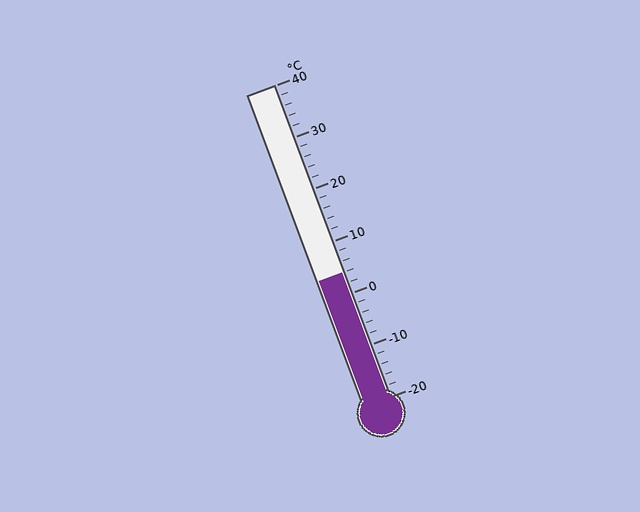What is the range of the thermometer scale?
The thermometer scale ranges from -20°C to 40°C.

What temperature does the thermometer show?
The thermometer shows approximately 4°C.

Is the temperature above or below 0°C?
The temperature is above 0°C.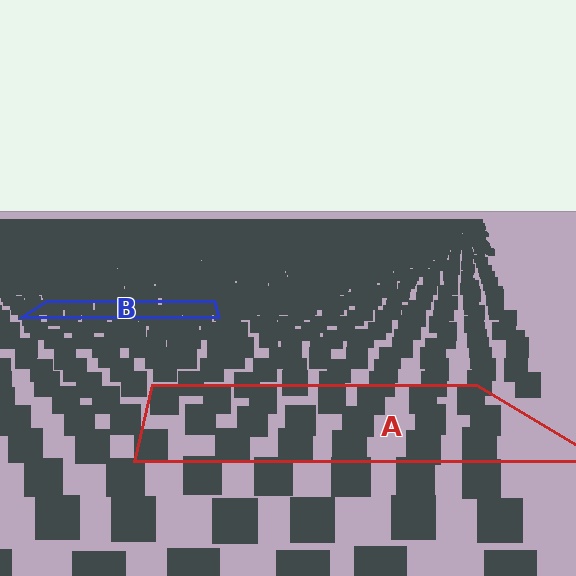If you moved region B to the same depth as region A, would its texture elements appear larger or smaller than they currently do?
They would appear larger. At a closer depth, the same texture elements are projected at a bigger on-screen size.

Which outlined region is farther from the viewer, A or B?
Region B is farther from the viewer — the texture elements inside it appear smaller and more densely packed.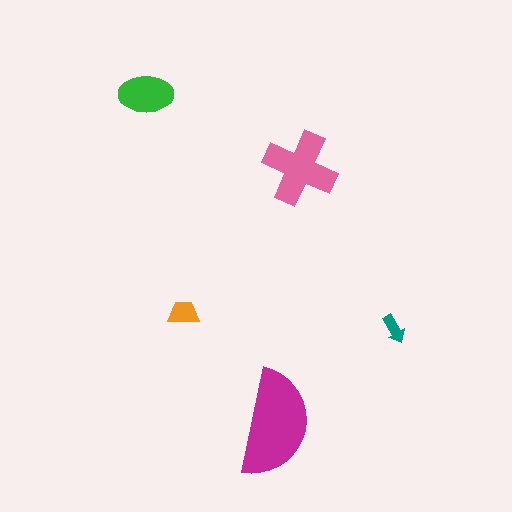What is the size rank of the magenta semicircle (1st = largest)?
1st.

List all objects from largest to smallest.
The magenta semicircle, the pink cross, the green ellipse, the orange trapezoid, the teal arrow.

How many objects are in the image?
There are 5 objects in the image.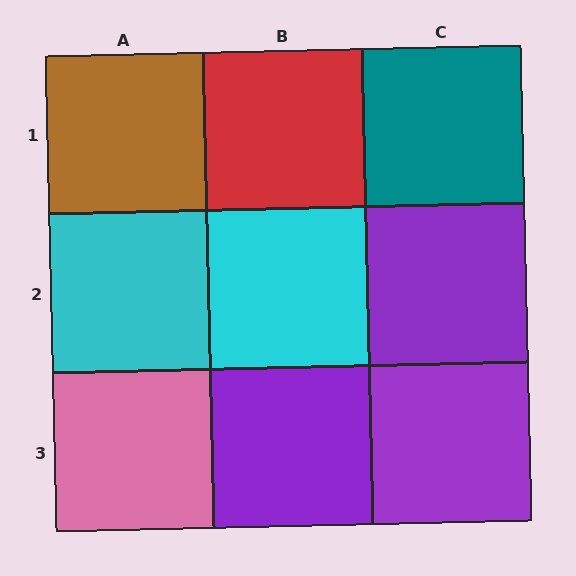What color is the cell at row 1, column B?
Red.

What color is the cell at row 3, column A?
Pink.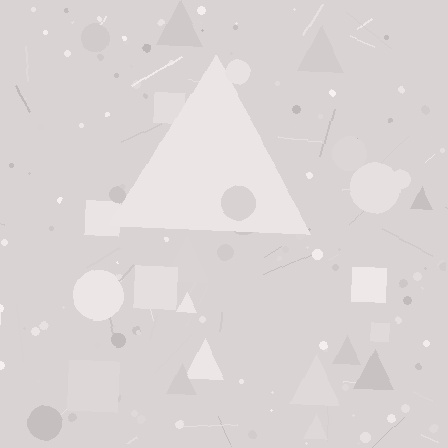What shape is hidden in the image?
A triangle is hidden in the image.